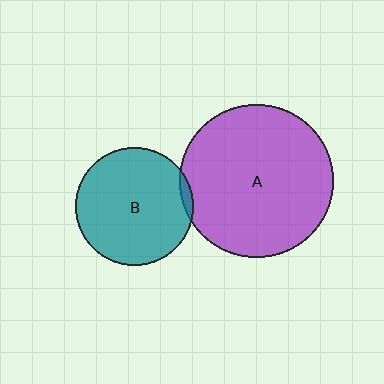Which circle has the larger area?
Circle A (purple).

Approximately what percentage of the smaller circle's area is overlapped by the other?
Approximately 5%.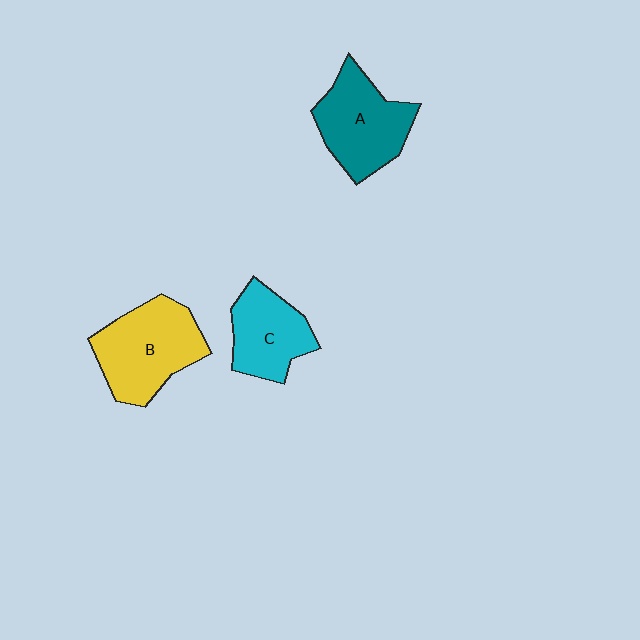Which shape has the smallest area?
Shape C (cyan).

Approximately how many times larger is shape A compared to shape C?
Approximately 1.2 times.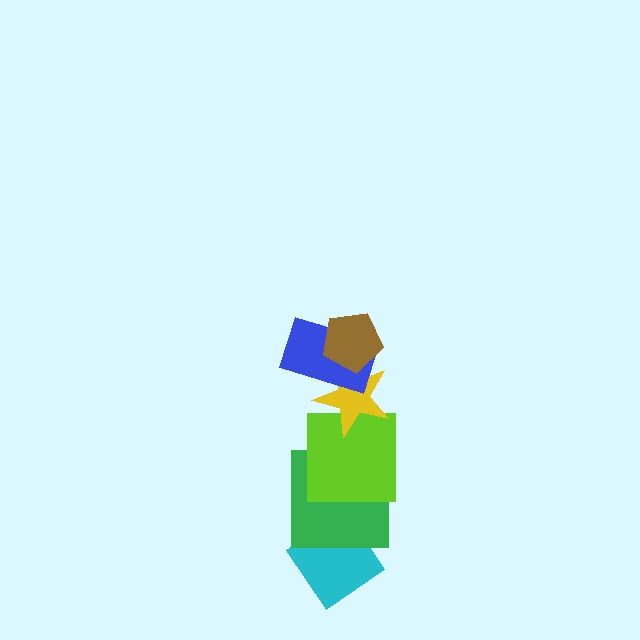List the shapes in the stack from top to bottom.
From top to bottom: the brown pentagon, the blue rectangle, the yellow star, the lime square, the green square, the cyan diamond.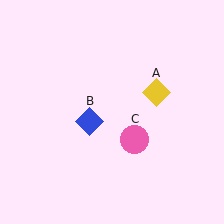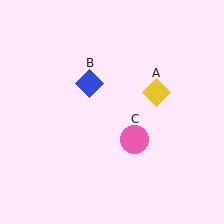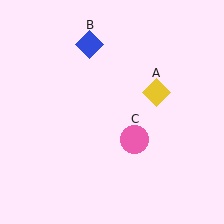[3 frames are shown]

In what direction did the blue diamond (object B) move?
The blue diamond (object B) moved up.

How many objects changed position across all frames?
1 object changed position: blue diamond (object B).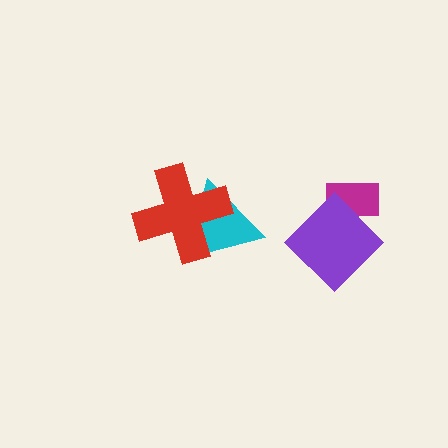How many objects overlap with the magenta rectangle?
1 object overlaps with the magenta rectangle.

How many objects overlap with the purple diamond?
1 object overlaps with the purple diamond.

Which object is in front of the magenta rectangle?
The purple diamond is in front of the magenta rectangle.